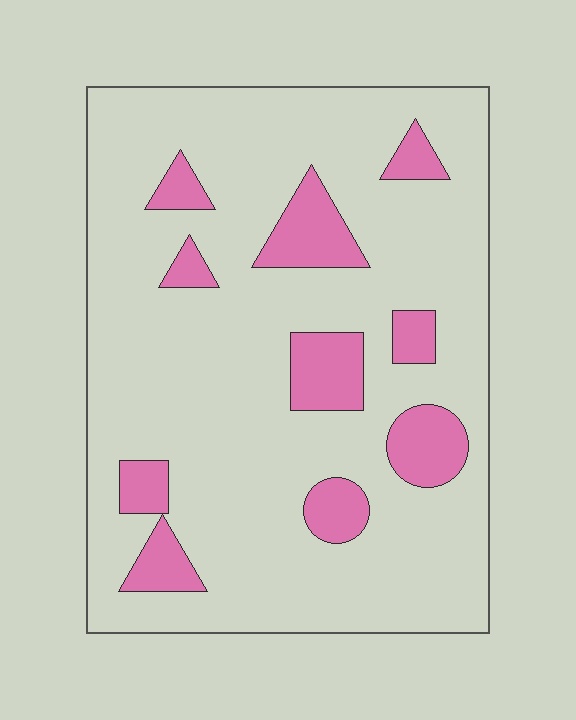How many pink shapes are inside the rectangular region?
10.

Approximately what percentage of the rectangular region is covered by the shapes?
Approximately 15%.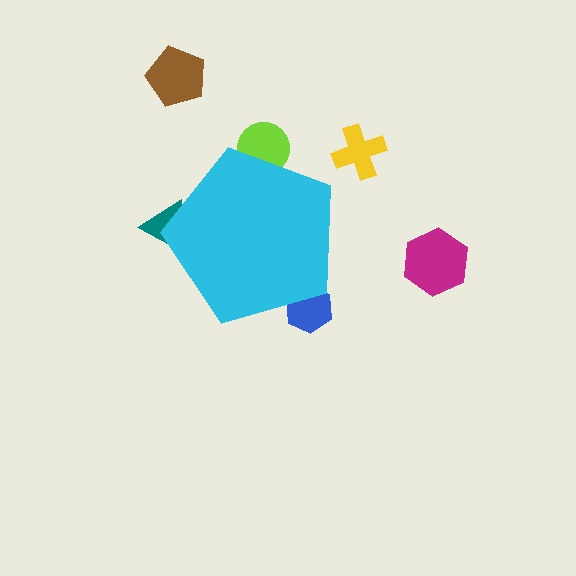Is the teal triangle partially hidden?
Yes, the teal triangle is partially hidden behind the cyan pentagon.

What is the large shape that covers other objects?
A cyan pentagon.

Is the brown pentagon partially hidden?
No, the brown pentagon is fully visible.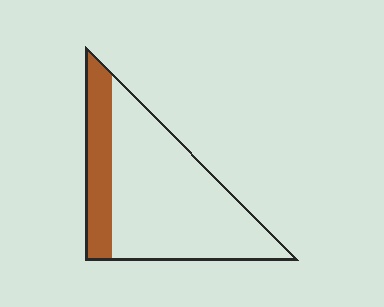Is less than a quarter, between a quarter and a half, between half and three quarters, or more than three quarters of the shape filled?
Less than a quarter.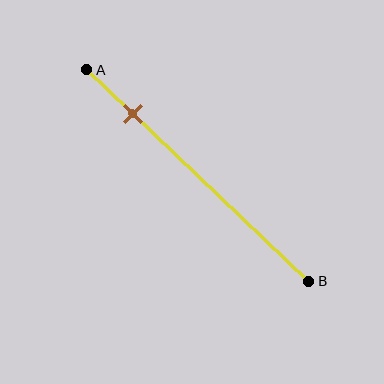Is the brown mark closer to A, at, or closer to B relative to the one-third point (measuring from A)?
The brown mark is closer to point A than the one-third point of segment AB.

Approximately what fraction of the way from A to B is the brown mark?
The brown mark is approximately 20% of the way from A to B.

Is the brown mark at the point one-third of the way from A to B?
No, the mark is at about 20% from A, not at the 33% one-third point.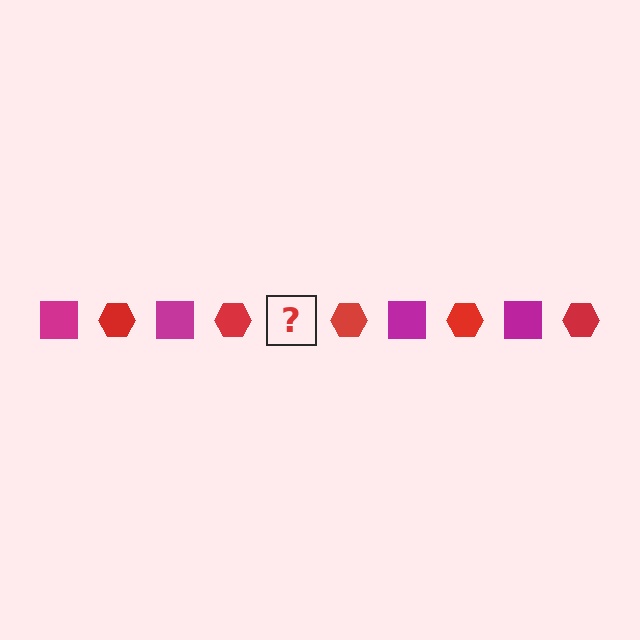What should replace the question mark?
The question mark should be replaced with a magenta square.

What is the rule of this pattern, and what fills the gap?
The rule is that the pattern alternates between magenta square and red hexagon. The gap should be filled with a magenta square.